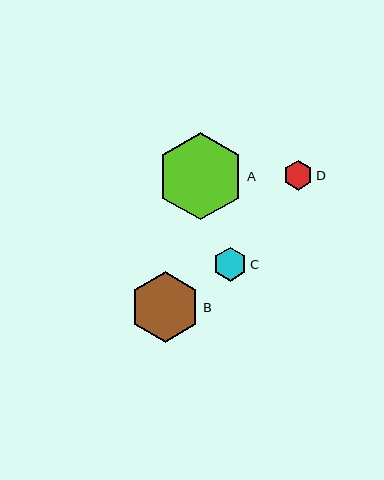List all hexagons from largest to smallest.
From largest to smallest: A, B, C, D.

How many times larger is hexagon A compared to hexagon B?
Hexagon A is approximately 1.2 times the size of hexagon B.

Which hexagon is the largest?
Hexagon A is the largest with a size of approximately 88 pixels.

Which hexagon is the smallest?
Hexagon D is the smallest with a size of approximately 30 pixels.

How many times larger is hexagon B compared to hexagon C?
Hexagon B is approximately 2.1 times the size of hexagon C.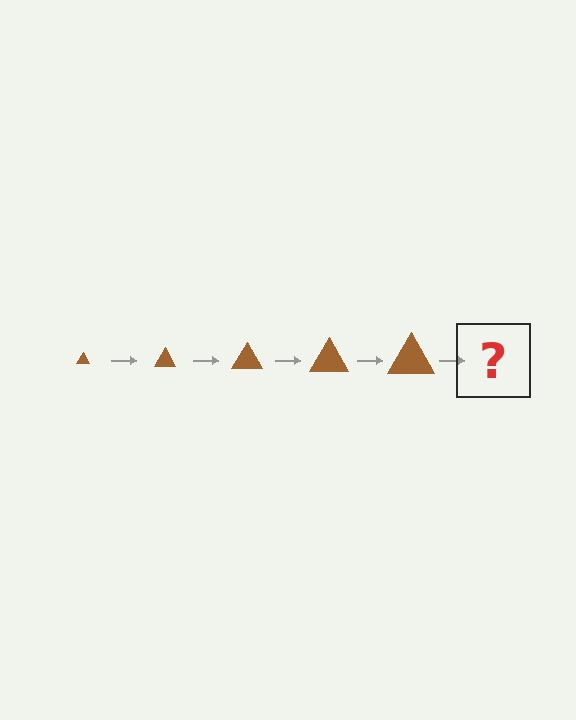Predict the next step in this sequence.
The next step is a brown triangle, larger than the previous one.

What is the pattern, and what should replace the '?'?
The pattern is that the triangle gets progressively larger each step. The '?' should be a brown triangle, larger than the previous one.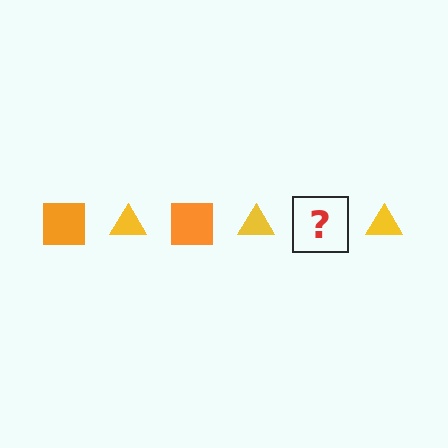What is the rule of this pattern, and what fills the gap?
The rule is that the pattern alternates between orange square and yellow triangle. The gap should be filled with an orange square.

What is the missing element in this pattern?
The missing element is an orange square.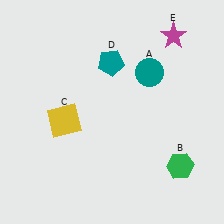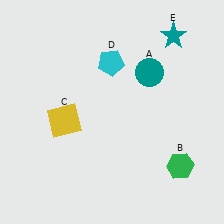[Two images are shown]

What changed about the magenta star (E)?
In Image 1, E is magenta. In Image 2, it changed to teal.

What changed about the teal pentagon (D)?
In Image 1, D is teal. In Image 2, it changed to cyan.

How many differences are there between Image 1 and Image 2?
There are 2 differences between the two images.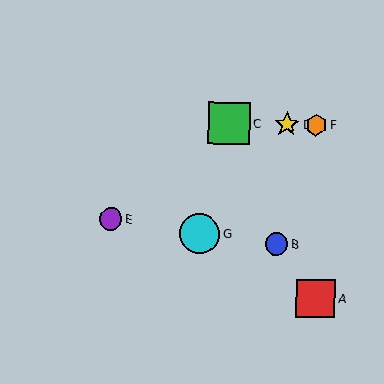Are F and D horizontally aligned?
Yes, both are at y≈125.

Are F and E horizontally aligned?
No, F is at y≈125 and E is at y≈219.